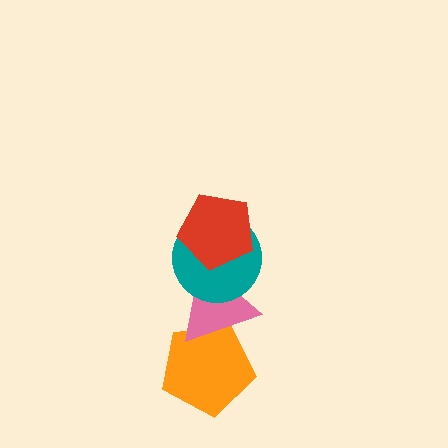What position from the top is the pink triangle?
The pink triangle is 3rd from the top.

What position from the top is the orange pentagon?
The orange pentagon is 4th from the top.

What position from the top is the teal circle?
The teal circle is 2nd from the top.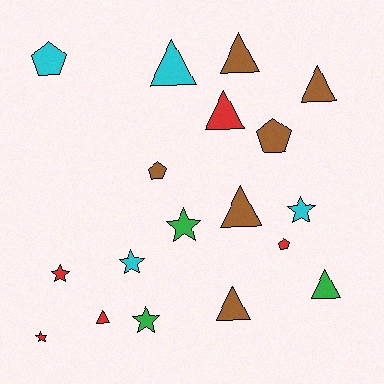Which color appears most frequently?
Brown, with 6 objects.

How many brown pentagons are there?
There are 2 brown pentagons.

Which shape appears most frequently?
Triangle, with 8 objects.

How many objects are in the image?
There are 18 objects.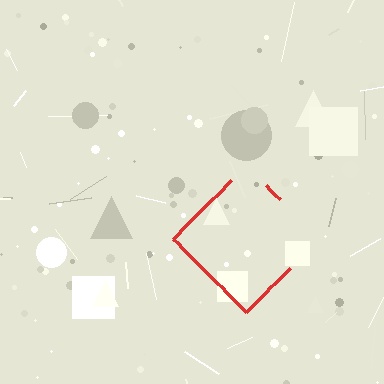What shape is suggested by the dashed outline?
The dashed outline suggests a diamond.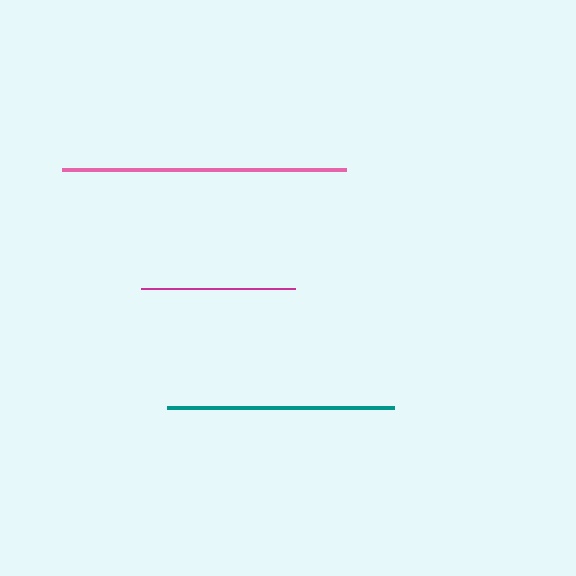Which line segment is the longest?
The pink line is the longest at approximately 284 pixels.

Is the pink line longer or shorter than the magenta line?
The pink line is longer than the magenta line.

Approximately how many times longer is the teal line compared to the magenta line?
The teal line is approximately 1.5 times the length of the magenta line.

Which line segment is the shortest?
The magenta line is the shortest at approximately 154 pixels.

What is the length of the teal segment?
The teal segment is approximately 227 pixels long.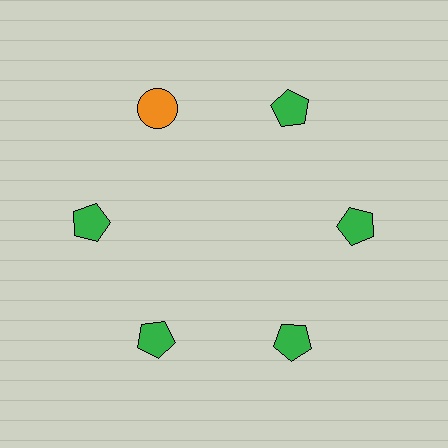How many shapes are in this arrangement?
There are 6 shapes arranged in a ring pattern.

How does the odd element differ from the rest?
It differs in both color (orange instead of green) and shape (circle instead of pentagon).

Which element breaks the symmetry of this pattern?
The orange circle at roughly the 11 o'clock position breaks the symmetry. All other shapes are green pentagons.